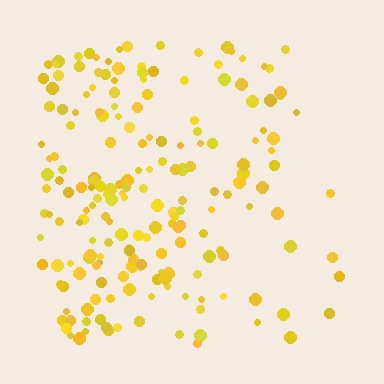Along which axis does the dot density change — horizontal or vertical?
Horizontal.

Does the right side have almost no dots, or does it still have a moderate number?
Still a moderate number, just noticeably fewer than the left.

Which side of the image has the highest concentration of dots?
The left.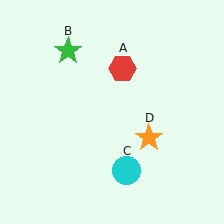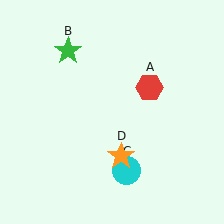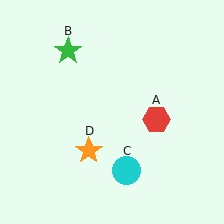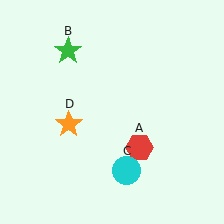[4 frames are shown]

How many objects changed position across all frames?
2 objects changed position: red hexagon (object A), orange star (object D).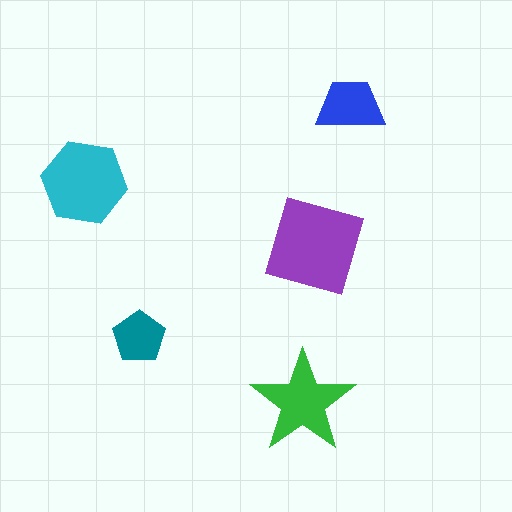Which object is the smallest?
The teal pentagon.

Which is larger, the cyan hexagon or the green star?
The cyan hexagon.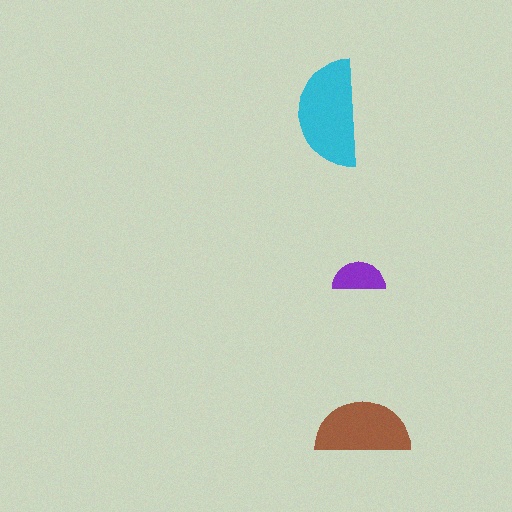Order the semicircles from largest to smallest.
the cyan one, the brown one, the purple one.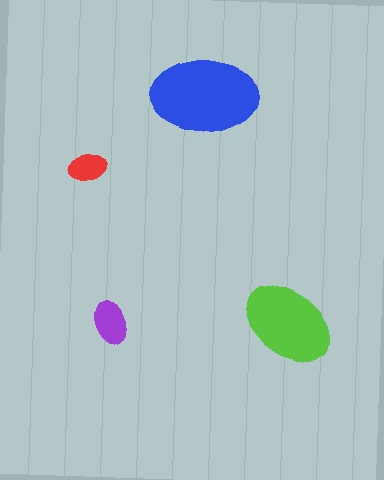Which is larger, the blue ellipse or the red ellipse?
The blue one.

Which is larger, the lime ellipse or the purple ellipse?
The lime one.